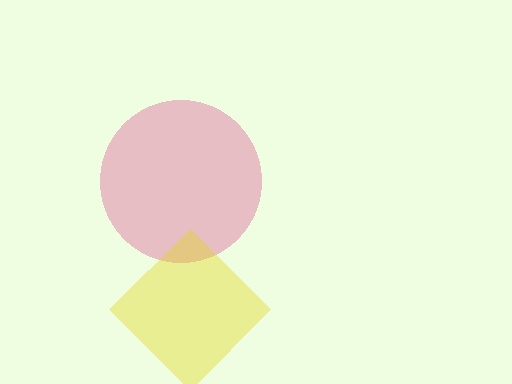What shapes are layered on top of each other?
The layered shapes are: a pink circle, a yellow diamond.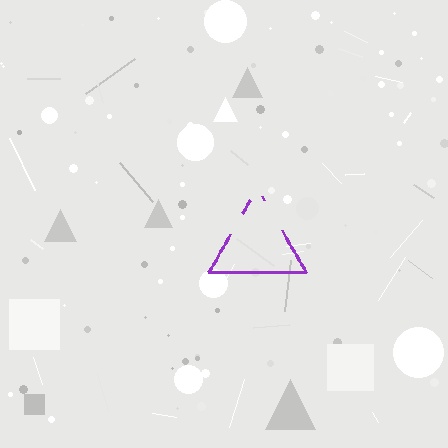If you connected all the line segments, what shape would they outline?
They would outline a triangle.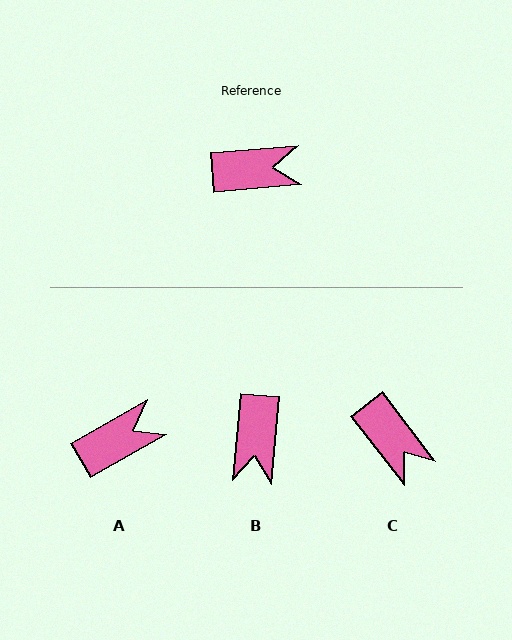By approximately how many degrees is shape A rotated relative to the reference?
Approximately 25 degrees counter-clockwise.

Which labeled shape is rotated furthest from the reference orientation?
B, about 100 degrees away.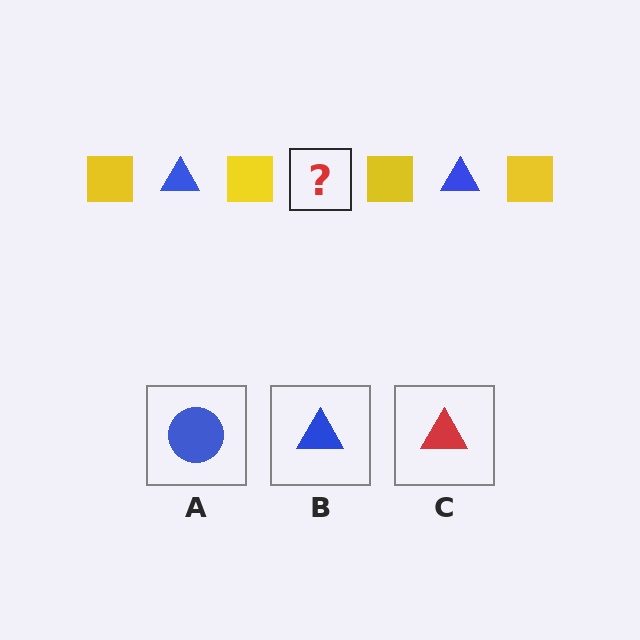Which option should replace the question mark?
Option B.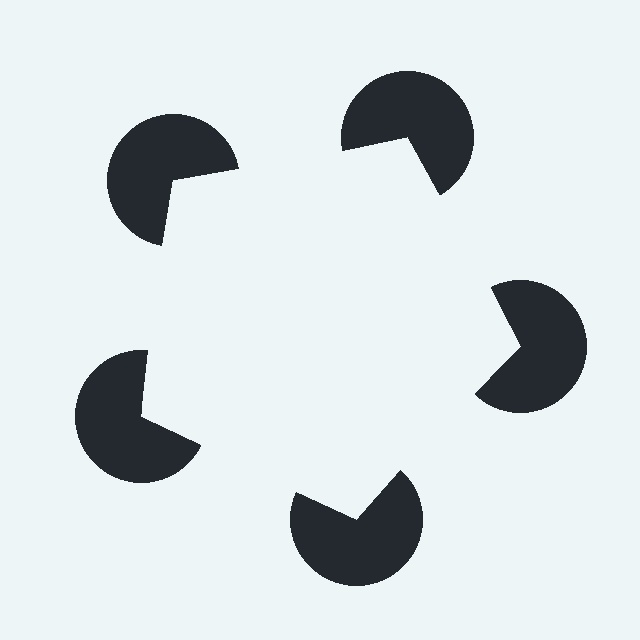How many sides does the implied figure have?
5 sides.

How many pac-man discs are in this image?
There are 5 — one at each vertex of the illusory pentagon.